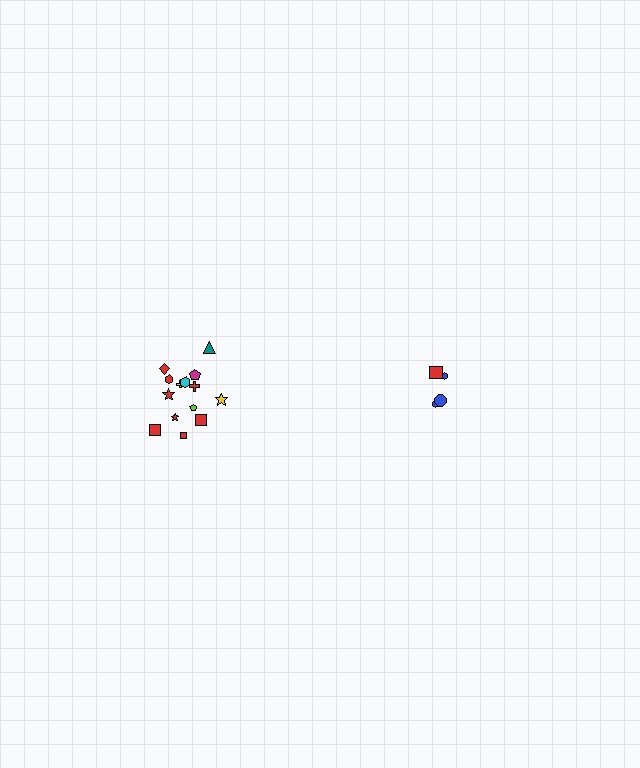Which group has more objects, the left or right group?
The left group.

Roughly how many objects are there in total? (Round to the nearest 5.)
Roughly 20 objects in total.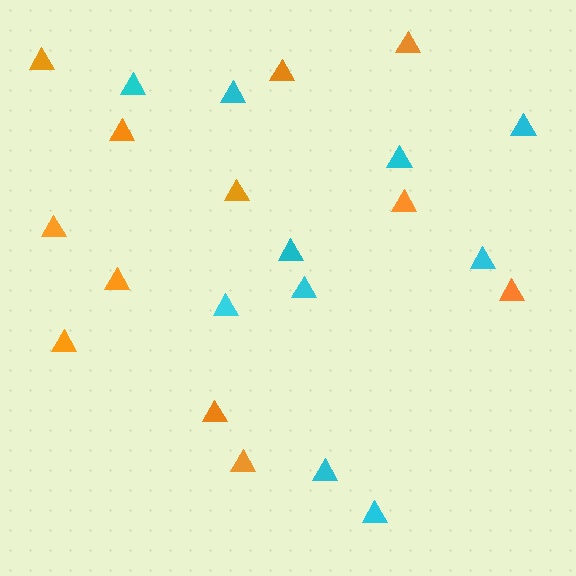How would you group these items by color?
There are 2 groups: one group of orange triangles (12) and one group of cyan triangles (10).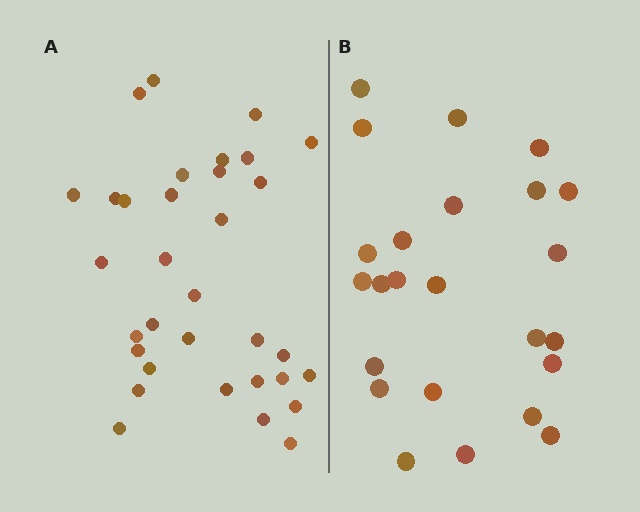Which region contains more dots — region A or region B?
Region A (the left region) has more dots.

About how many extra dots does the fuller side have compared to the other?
Region A has roughly 8 or so more dots than region B.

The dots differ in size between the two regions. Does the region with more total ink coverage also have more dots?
No. Region B has more total ink coverage because its dots are larger, but region A actually contains more individual dots. Total area can be misleading — the number of items is what matters here.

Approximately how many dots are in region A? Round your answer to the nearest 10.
About 30 dots. (The exact count is 33, which rounds to 30.)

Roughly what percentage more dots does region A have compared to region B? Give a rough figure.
About 40% more.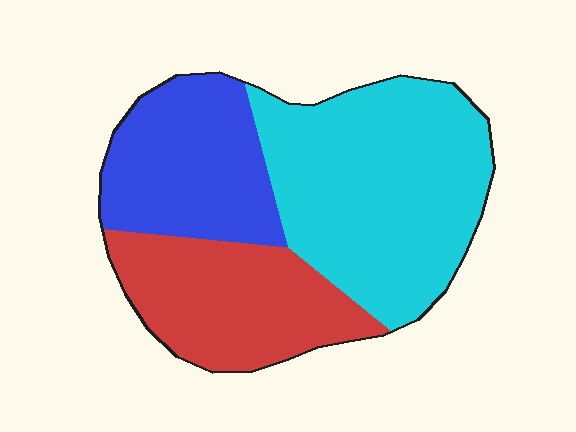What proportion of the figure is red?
Red takes up about one quarter (1/4) of the figure.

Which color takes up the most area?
Cyan, at roughly 45%.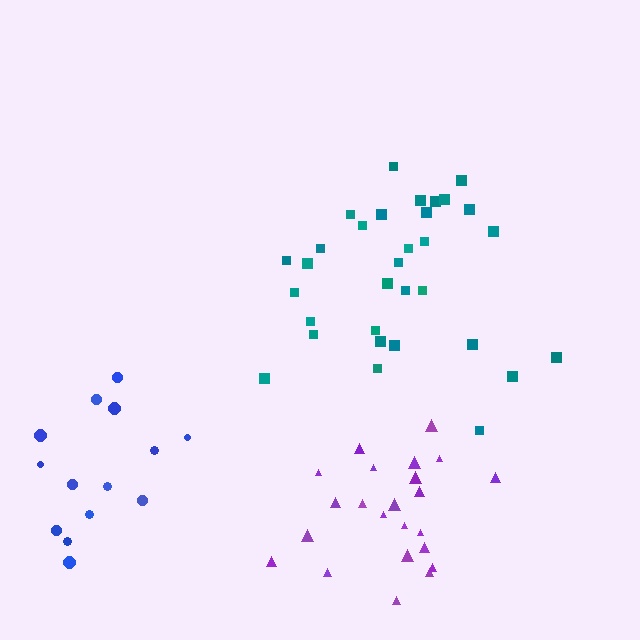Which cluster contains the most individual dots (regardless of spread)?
Teal (32).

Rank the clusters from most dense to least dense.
purple, teal, blue.